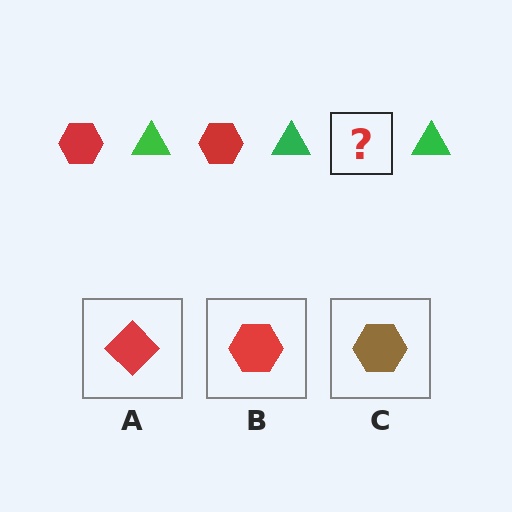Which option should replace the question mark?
Option B.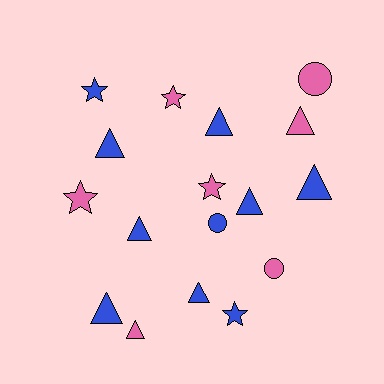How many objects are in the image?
There are 17 objects.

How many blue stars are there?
There are 2 blue stars.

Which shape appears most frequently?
Triangle, with 9 objects.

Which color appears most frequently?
Blue, with 10 objects.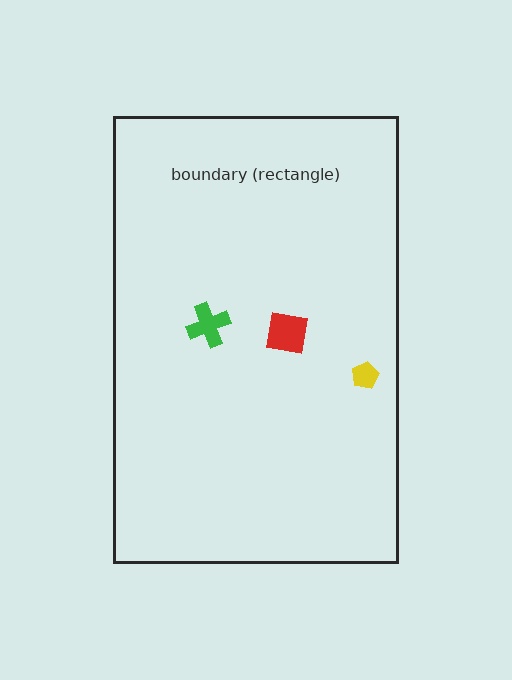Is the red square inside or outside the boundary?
Inside.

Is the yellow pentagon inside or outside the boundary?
Inside.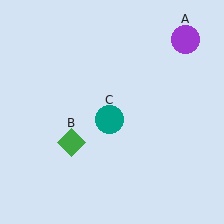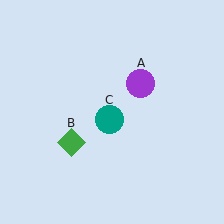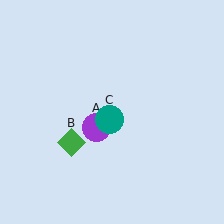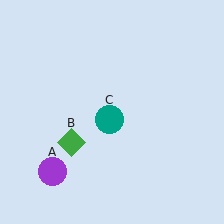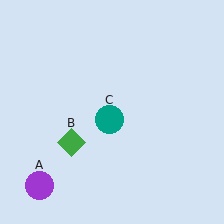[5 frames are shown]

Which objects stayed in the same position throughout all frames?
Green diamond (object B) and teal circle (object C) remained stationary.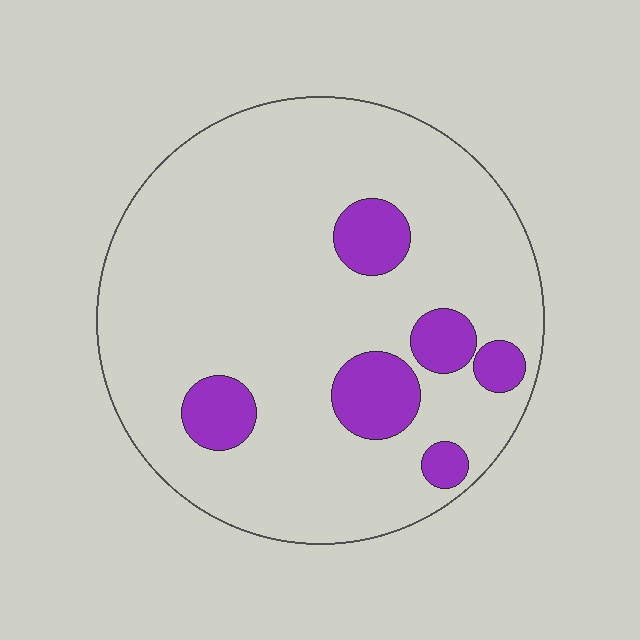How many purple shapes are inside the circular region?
6.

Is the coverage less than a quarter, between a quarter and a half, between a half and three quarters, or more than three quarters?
Less than a quarter.